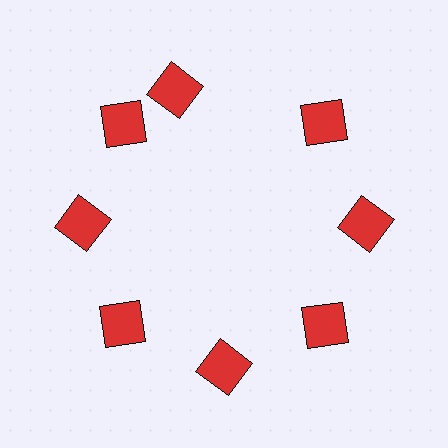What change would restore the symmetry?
The symmetry would be restored by rotating it back into even spacing with its neighbors so that all 8 squares sit at equal angles and equal distance from the center.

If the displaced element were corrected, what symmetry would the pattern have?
It would have 8-fold rotational symmetry — the pattern would map onto itself every 45 degrees.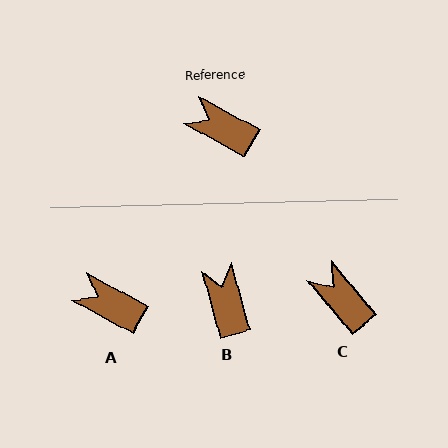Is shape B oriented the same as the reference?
No, it is off by about 46 degrees.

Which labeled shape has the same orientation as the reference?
A.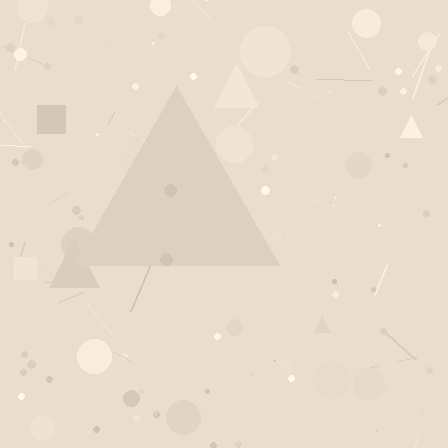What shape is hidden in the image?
A triangle is hidden in the image.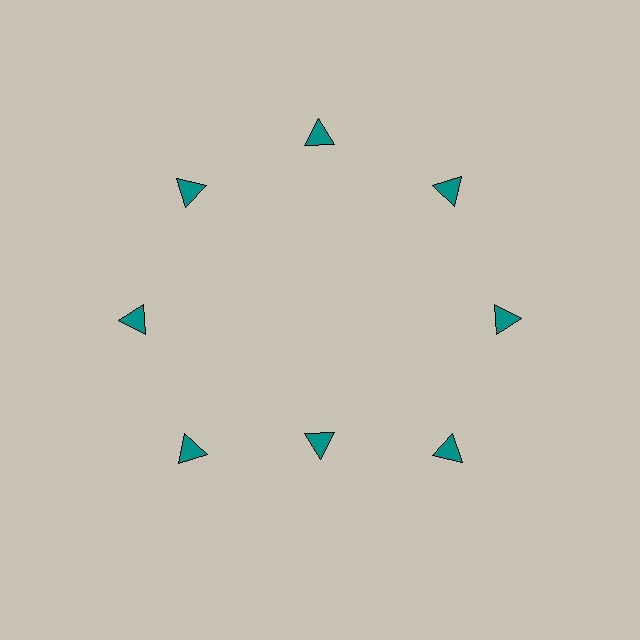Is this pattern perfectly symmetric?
No. The 8 teal triangles are arranged in a ring, but one element near the 6 o'clock position is pulled inward toward the center, breaking the 8-fold rotational symmetry.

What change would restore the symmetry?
The symmetry would be restored by moving it outward, back onto the ring so that all 8 triangles sit at equal angles and equal distance from the center.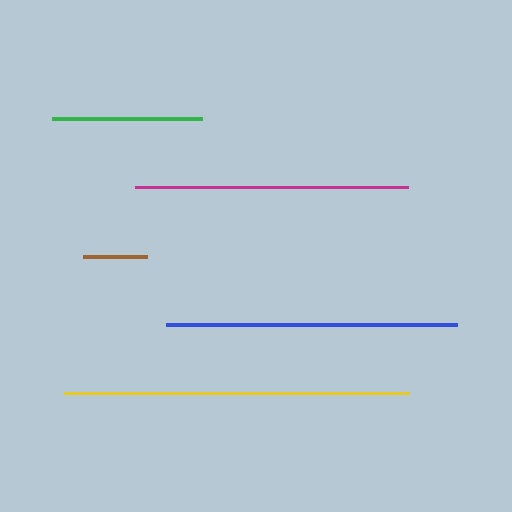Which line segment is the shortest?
The brown line is the shortest at approximately 64 pixels.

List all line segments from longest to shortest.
From longest to shortest: yellow, blue, magenta, green, brown.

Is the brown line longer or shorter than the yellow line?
The yellow line is longer than the brown line.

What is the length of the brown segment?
The brown segment is approximately 64 pixels long.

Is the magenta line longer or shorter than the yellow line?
The yellow line is longer than the magenta line.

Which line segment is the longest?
The yellow line is the longest at approximately 345 pixels.